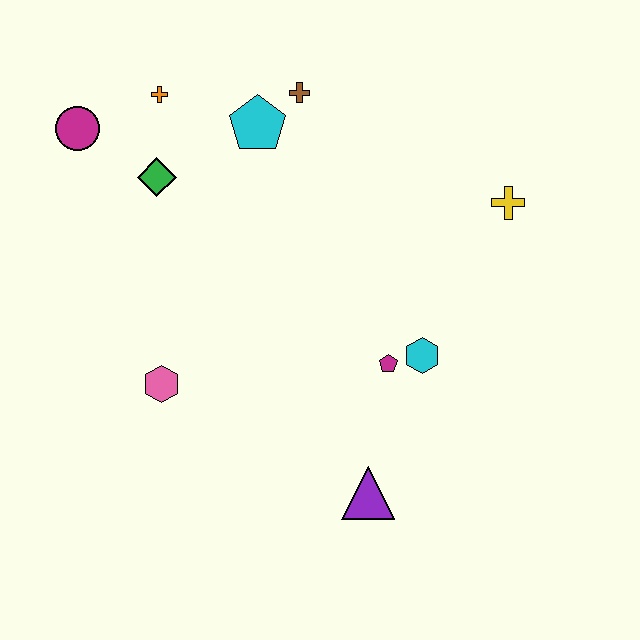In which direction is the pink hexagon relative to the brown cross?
The pink hexagon is below the brown cross.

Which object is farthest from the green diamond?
The purple triangle is farthest from the green diamond.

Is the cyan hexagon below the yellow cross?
Yes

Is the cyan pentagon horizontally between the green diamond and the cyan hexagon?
Yes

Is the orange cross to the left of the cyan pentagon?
Yes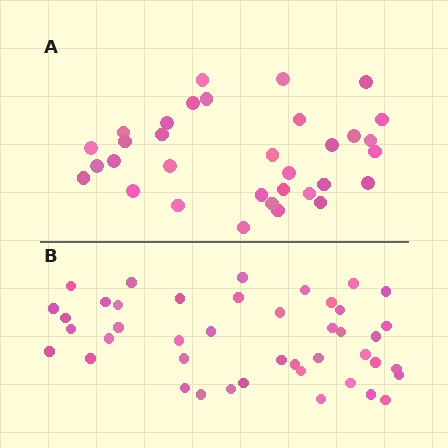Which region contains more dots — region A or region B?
Region B (the bottom region) has more dots.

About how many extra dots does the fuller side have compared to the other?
Region B has roughly 10 or so more dots than region A.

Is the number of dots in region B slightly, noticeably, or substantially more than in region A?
Region B has noticeably more, but not dramatically so. The ratio is roughly 1.3 to 1.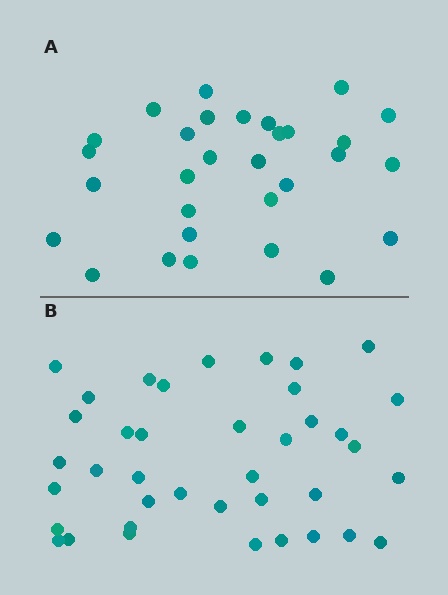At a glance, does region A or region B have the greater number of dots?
Region B (the bottom region) has more dots.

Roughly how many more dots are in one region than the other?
Region B has roughly 8 or so more dots than region A.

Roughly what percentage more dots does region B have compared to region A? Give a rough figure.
About 30% more.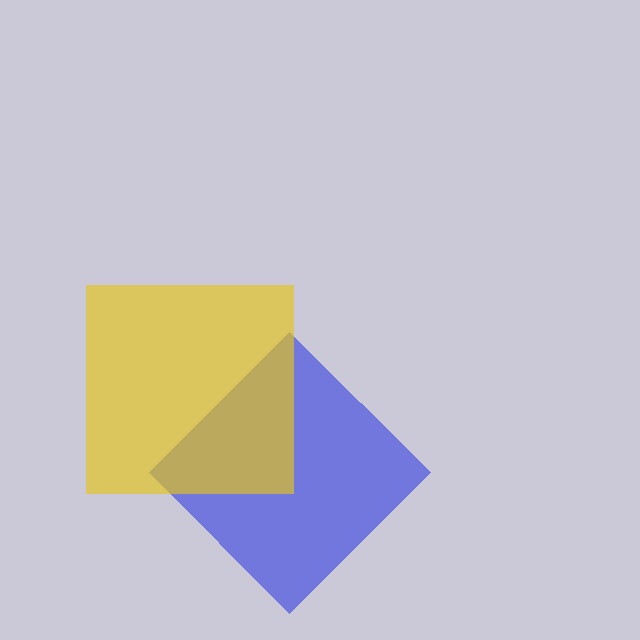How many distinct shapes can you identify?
There are 2 distinct shapes: a blue diamond, a yellow square.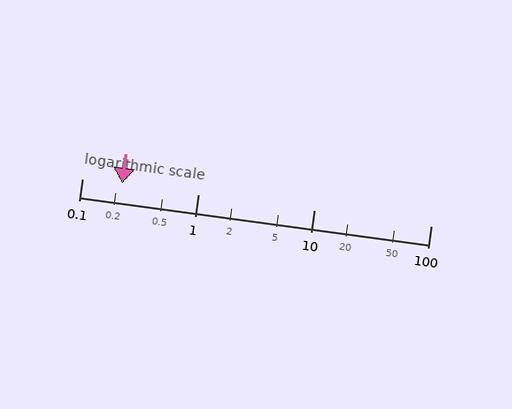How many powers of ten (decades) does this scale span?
The scale spans 3 decades, from 0.1 to 100.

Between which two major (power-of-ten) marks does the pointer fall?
The pointer is between 0.1 and 1.